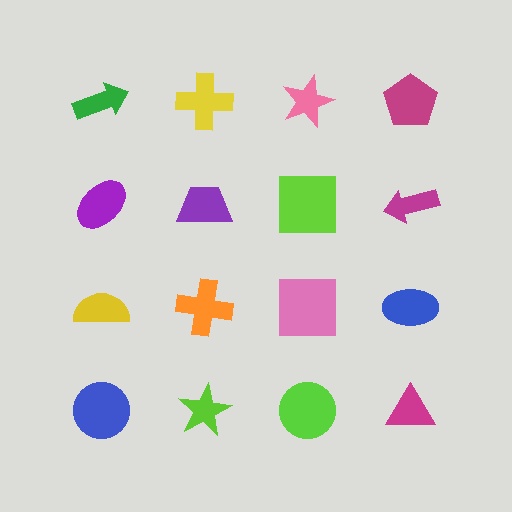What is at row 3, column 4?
A blue ellipse.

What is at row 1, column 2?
A yellow cross.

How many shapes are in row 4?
4 shapes.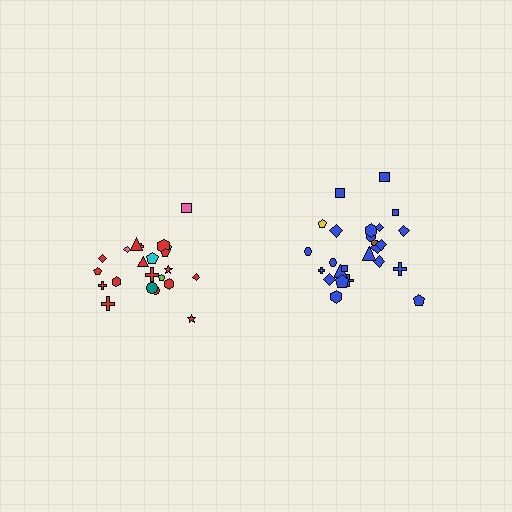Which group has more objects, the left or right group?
The right group.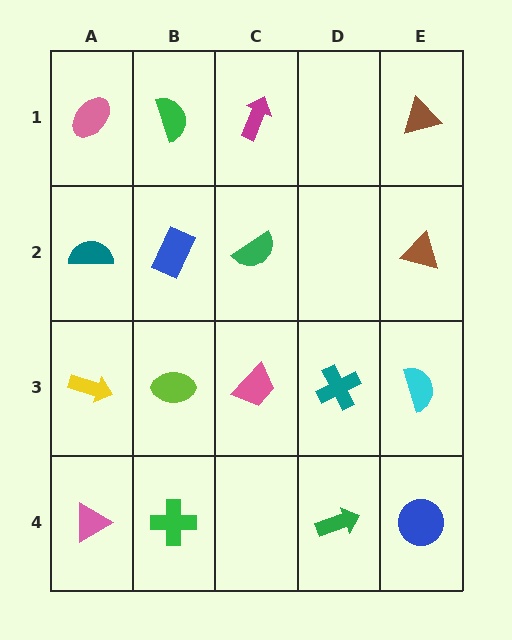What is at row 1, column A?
A pink ellipse.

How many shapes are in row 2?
4 shapes.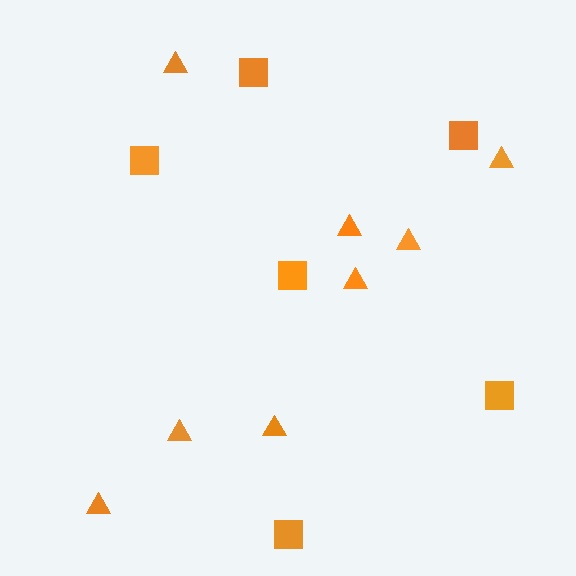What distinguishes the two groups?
There are 2 groups: one group of triangles (8) and one group of squares (6).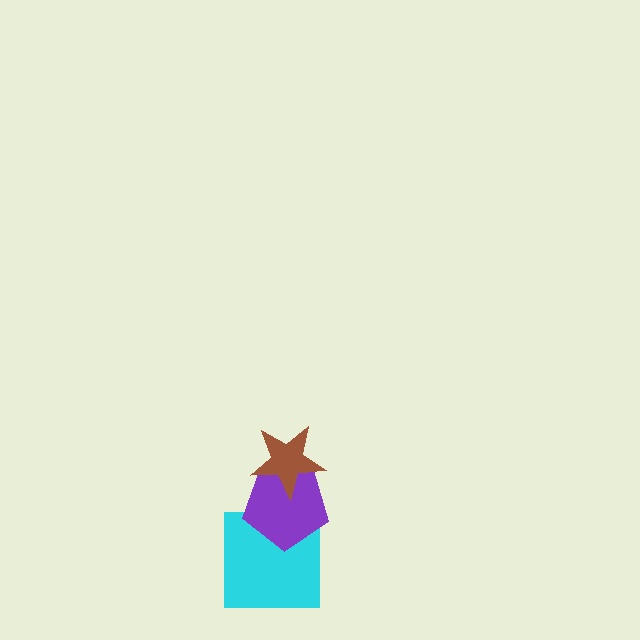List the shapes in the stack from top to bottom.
From top to bottom: the brown star, the purple pentagon, the cyan square.